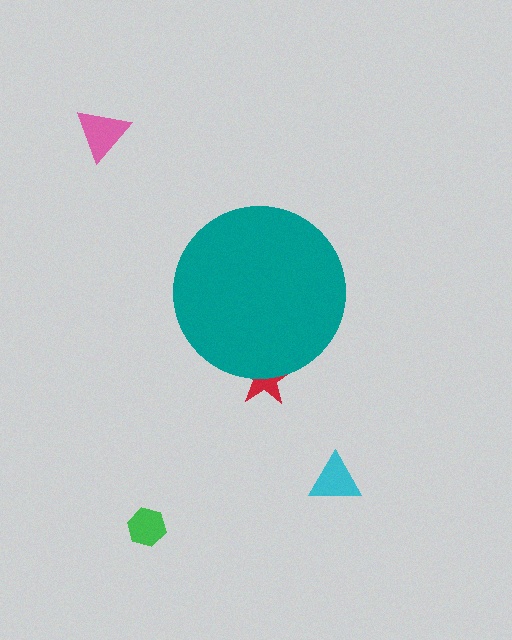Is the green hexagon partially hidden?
No, the green hexagon is fully visible.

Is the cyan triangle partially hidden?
No, the cyan triangle is fully visible.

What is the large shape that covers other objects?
A teal circle.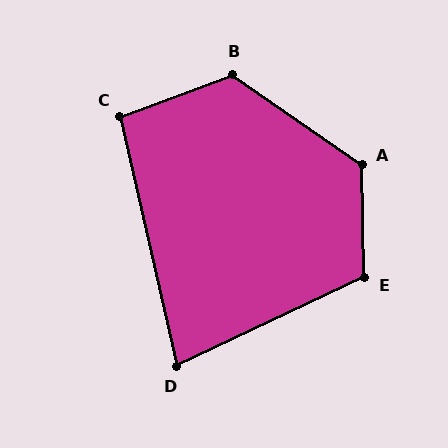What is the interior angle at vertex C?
Approximately 98 degrees (obtuse).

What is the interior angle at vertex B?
Approximately 124 degrees (obtuse).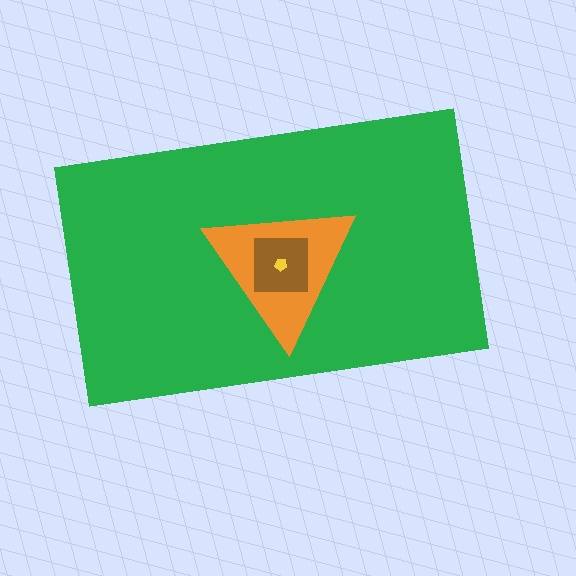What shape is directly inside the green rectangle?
The orange triangle.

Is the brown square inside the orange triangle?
Yes.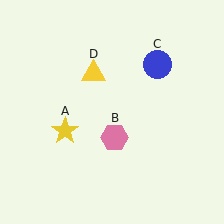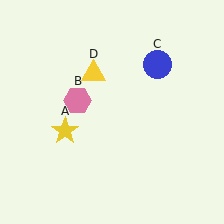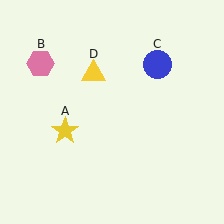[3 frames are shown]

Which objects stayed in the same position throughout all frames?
Yellow star (object A) and blue circle (object C) and yellow triangle (object D) remained stationary.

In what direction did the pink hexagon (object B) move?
The pink hexagon (object B) moved up and to the left.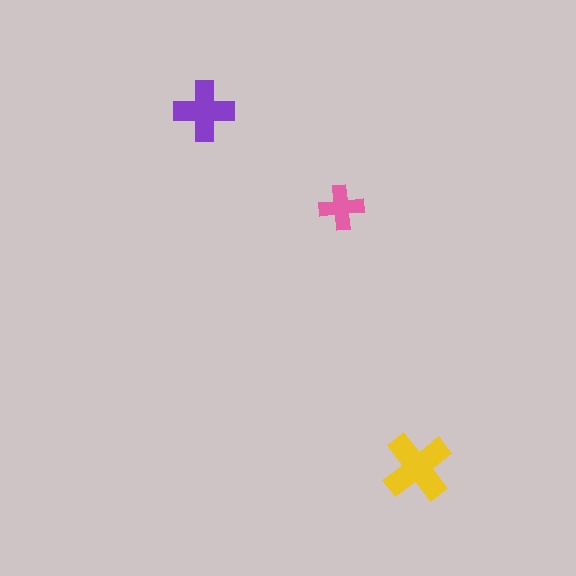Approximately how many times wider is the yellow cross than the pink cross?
About 1.5 times wider.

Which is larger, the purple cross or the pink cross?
The purple one.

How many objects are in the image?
There are 3 objects in the image.